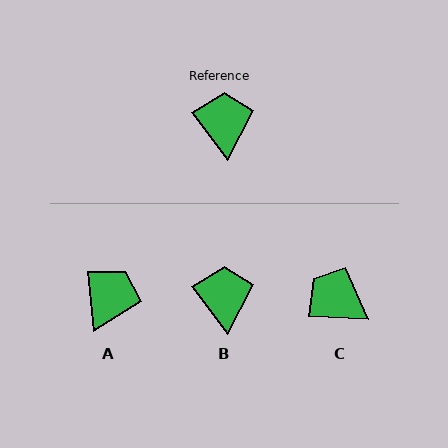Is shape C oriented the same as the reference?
No, it is off by about 51 degrees.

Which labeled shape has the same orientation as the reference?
B.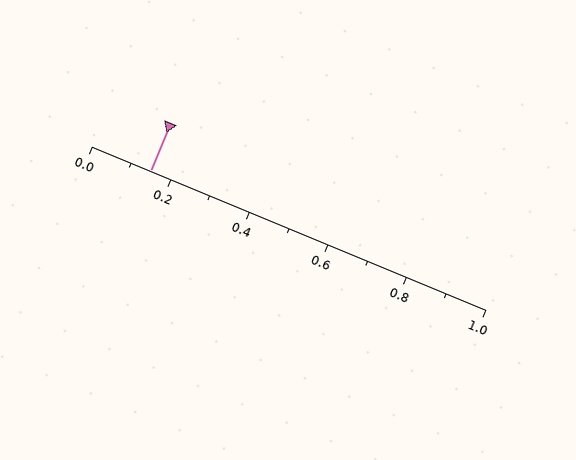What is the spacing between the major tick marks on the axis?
The major ticks are spaced 0.2 apart.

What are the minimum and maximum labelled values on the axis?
The axis runs from 0.0 to 1.0.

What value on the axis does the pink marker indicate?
The marker indicates approximately 0.15.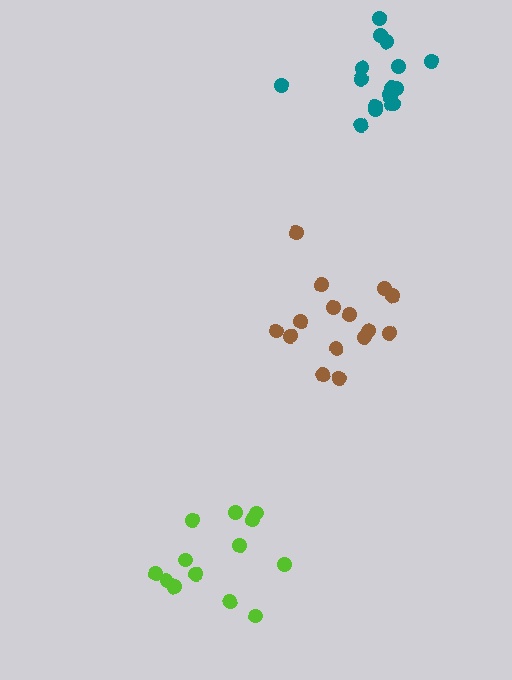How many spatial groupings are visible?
There are 3 spatial groupings.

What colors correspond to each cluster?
The clusters are colored: lime, brown, teal.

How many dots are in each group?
Group 1: 13 dots, Group 2: 15 dots, Group 3: 17 dots (45 total).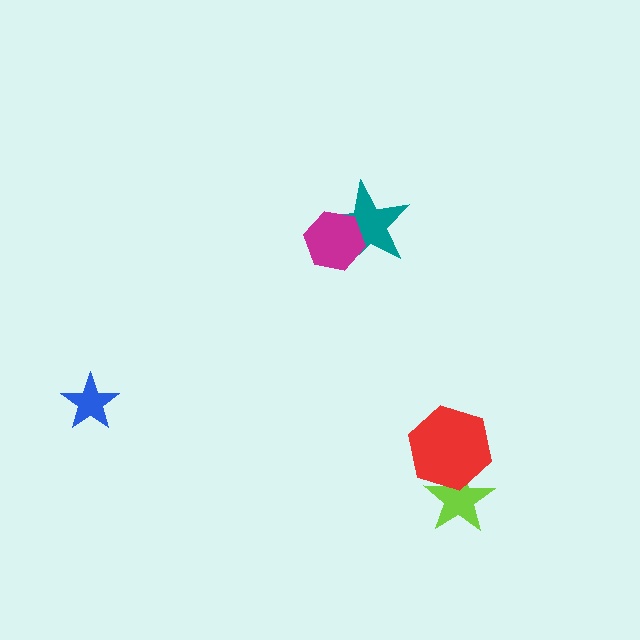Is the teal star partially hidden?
Yes, it is partially covered by another shape.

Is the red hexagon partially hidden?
No, no other shape covers it.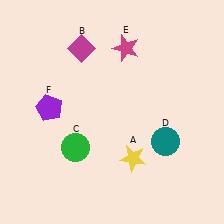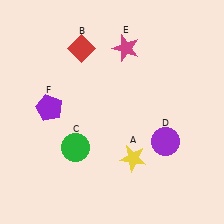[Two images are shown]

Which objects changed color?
B changed from magenta to red. D changed from teal to purple.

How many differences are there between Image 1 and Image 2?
There are 2 differences between the two images.